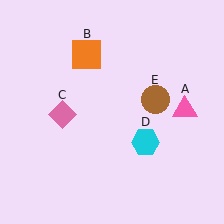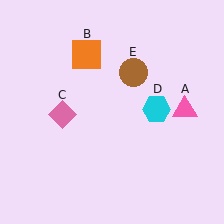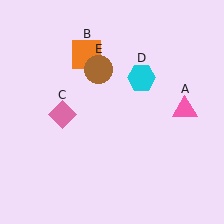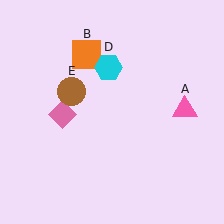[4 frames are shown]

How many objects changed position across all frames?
2 objects changed position: cyan hexagon (object D), brown circle (object E).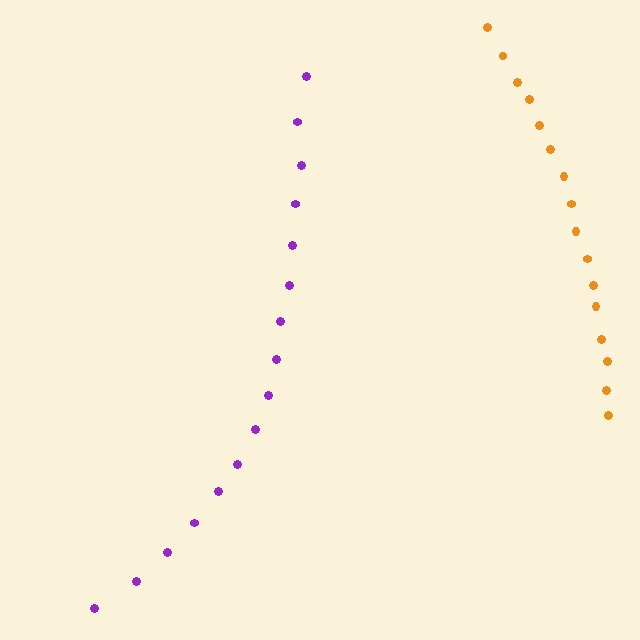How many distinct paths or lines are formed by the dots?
There are 2 distinct paths.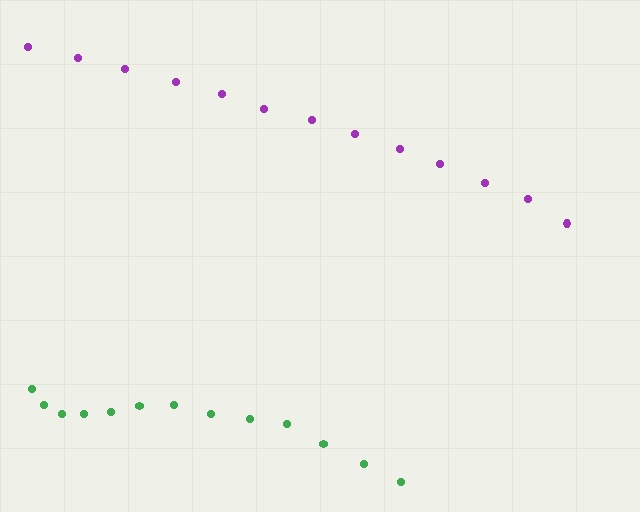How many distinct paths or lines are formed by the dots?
There are 2 distinct paths.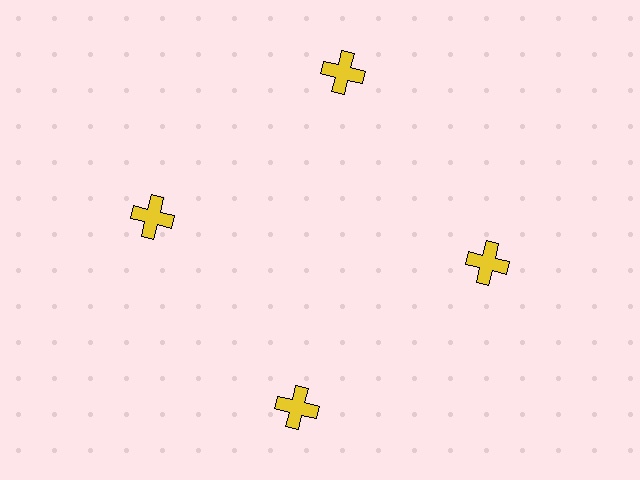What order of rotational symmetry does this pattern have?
This pattern has 4-fold rotational symmetry.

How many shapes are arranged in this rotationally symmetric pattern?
There are 4 shapes, arranged in 4 groups of 1.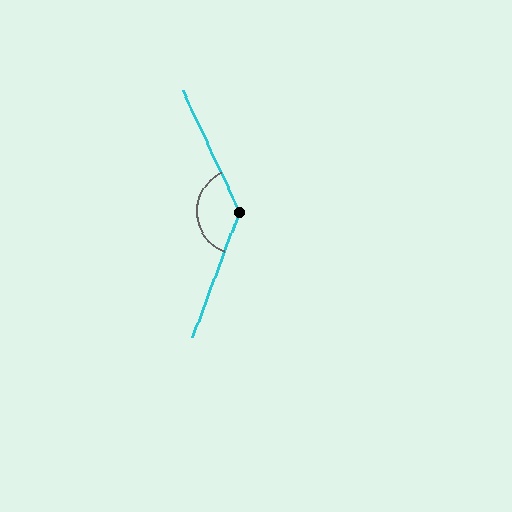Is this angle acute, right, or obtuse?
It is obtuse.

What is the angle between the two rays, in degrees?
Approximately 134 degrees.